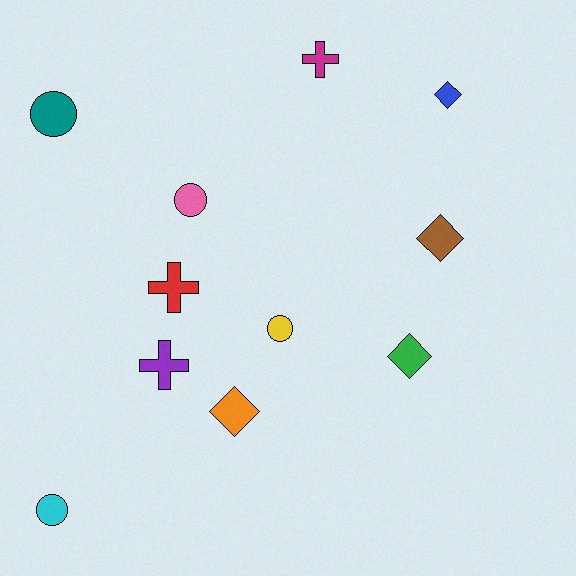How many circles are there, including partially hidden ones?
There are 4 circles.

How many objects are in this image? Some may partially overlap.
There are 11 objects.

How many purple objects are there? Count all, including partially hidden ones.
There is 1 purple object.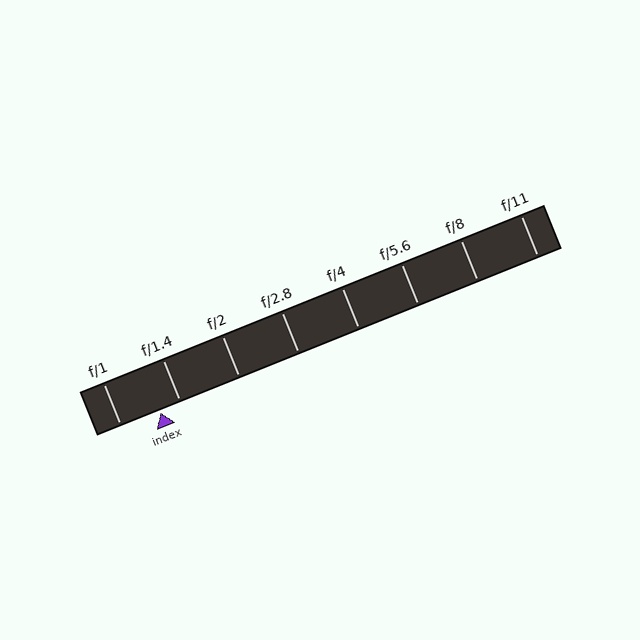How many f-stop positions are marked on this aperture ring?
There are 8 f-stop positions marked.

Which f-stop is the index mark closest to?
The index mark is closest to f/1.4.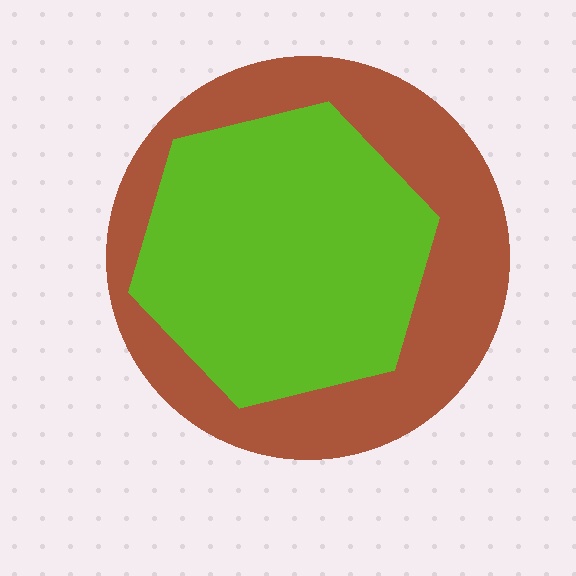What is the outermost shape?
The brown circle.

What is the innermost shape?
The lime hexagon.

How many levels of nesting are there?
2.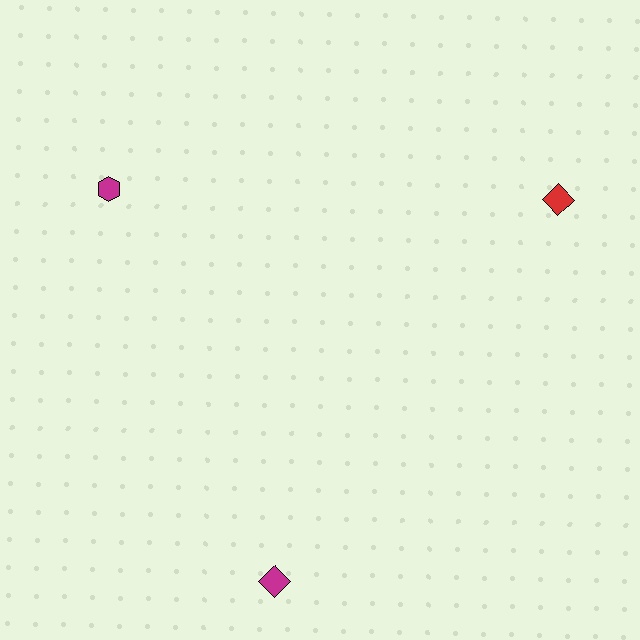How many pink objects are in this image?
There are no pink objects.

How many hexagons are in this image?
There is 1 hexagon.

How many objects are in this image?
There are 3 objects.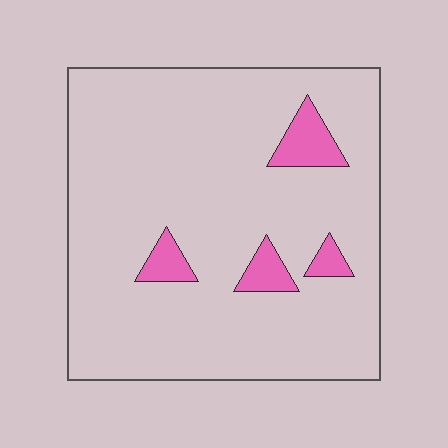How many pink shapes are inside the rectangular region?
4.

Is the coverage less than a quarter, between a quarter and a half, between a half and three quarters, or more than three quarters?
Less than a quarter.